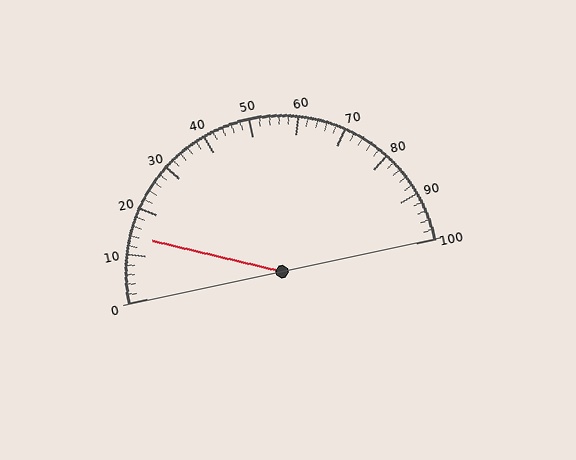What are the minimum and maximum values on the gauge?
The gauge ranges from 0 to 100.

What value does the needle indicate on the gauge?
The needle indicates approximately 14.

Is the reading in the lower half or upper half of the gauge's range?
The reading is in the lower half of the range (0 to 100).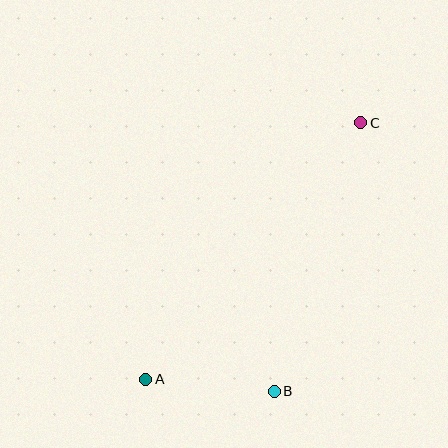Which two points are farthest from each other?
Points A and C are farthest from each other.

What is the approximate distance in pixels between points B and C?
The distance between B and C is approximately 282 pixels.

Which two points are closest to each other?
Points A and B are closest to each other.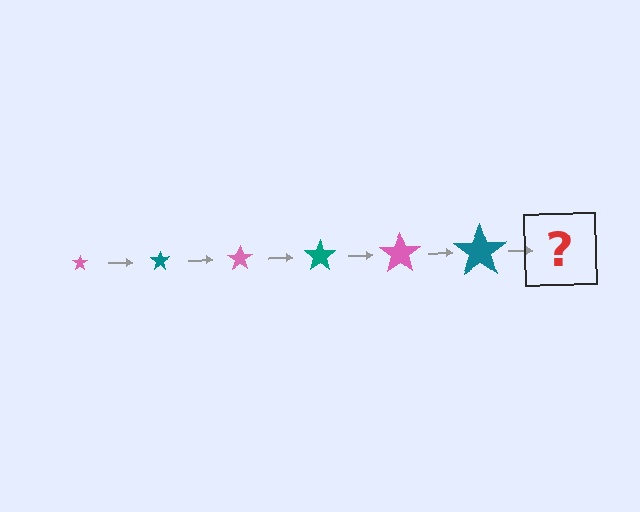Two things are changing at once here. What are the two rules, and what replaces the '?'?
The two rules are that the star grows larger each step and the color cycles through pink and teal. The '?' should be a pink star, larger than the previous one.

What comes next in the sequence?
The next element should be a pink star, larger than the previous one.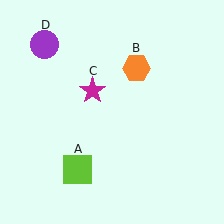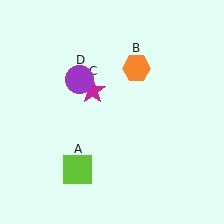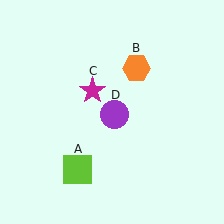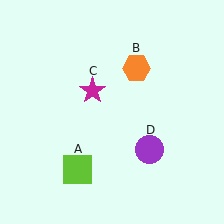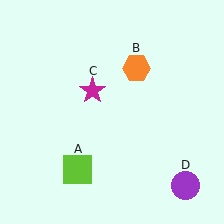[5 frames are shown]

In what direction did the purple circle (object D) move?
The purple circle (object D) moved down and to the right.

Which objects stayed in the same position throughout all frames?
Lime square (object A) and orange hexagon (object B) and magenta star (object C) remained stationary.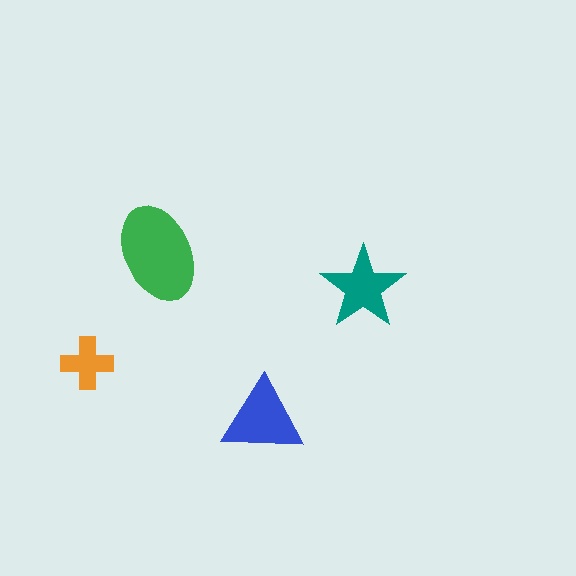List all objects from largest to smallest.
The green ellipse, the blue triangle, the teal star, the orange cross.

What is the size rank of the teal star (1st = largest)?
3rd.